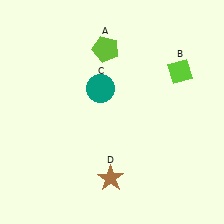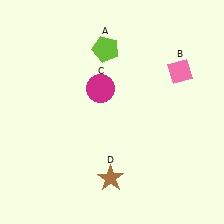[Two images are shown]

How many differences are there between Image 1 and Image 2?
There are 2 differences between the two images.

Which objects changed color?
B changed from lime to pink. C changed from teal to magenta.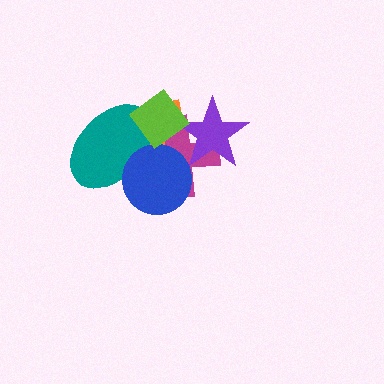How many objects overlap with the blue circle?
3 objects overlap with the blue circle.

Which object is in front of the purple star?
The lime diamond is in front of the purple star.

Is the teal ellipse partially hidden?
Yes, it is partially covered by another shape.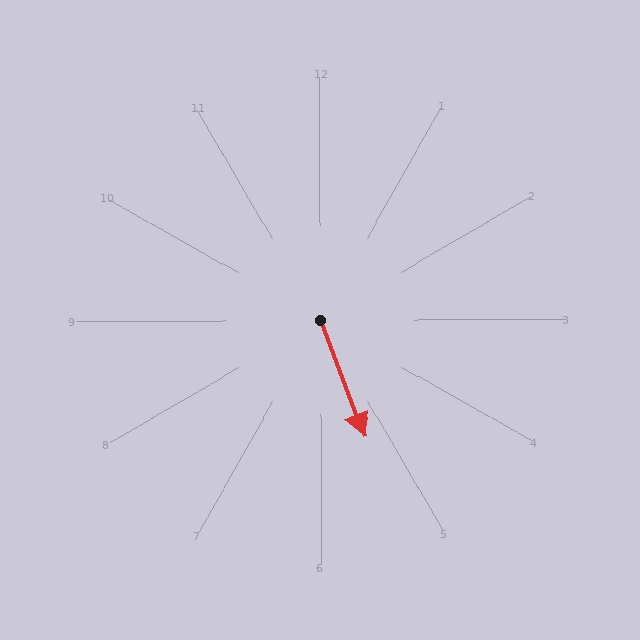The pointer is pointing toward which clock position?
Roughly 5 o'clock.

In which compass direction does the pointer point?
South.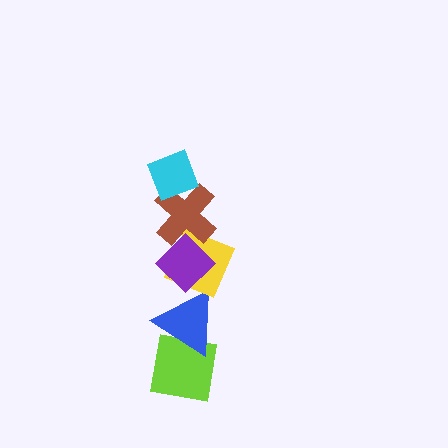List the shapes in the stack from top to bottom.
From top to bottom: the cyan diamond, the brown cross, the purple diamond, the yellow diamond, the blue triangle, the lime square.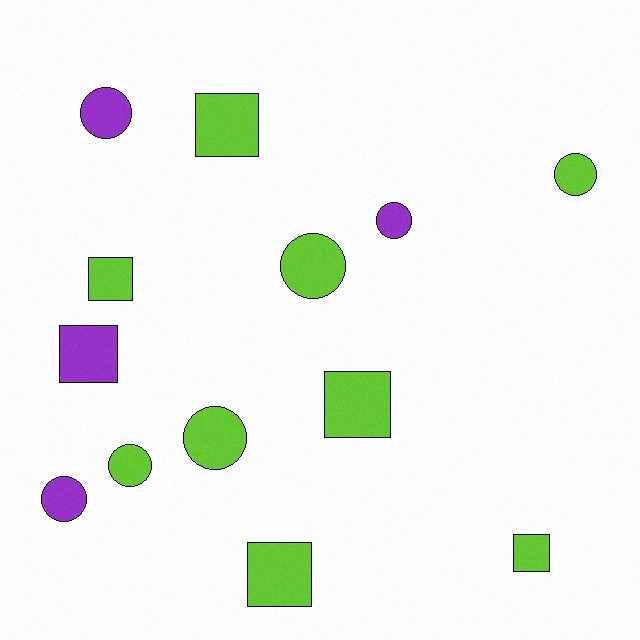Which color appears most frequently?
Lime, with 9 objects.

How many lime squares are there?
There are 5 lime squares.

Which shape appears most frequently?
Circle, with 7 objects.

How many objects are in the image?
There are 13 objects.